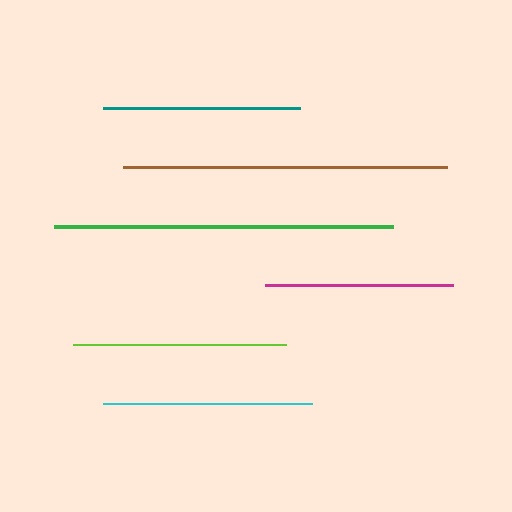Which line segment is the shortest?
The magenta line is the shortest at approximately 188 pixels.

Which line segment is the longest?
The green line is the longest at approximately 339 pixels.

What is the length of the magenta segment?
The magenta segment is approximately 188 pixels long.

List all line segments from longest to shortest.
From longest to shortest: green, brown, lime, cyan, teal, magenta.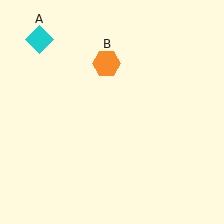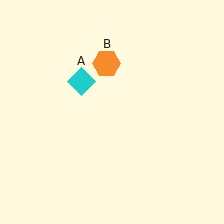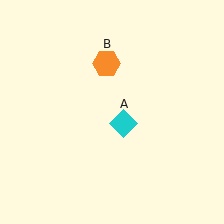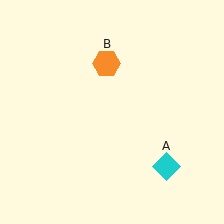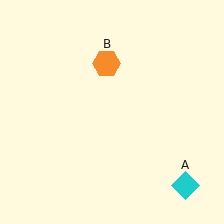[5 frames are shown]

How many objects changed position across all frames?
1 object changed position: cyan diamond (object A).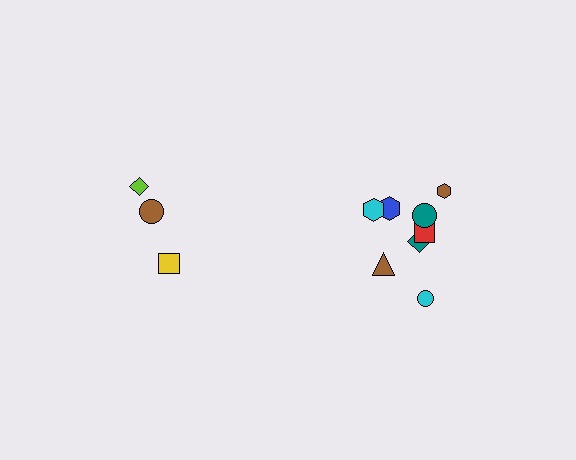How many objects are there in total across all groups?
There are 11 objects.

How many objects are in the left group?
There are 3 objects.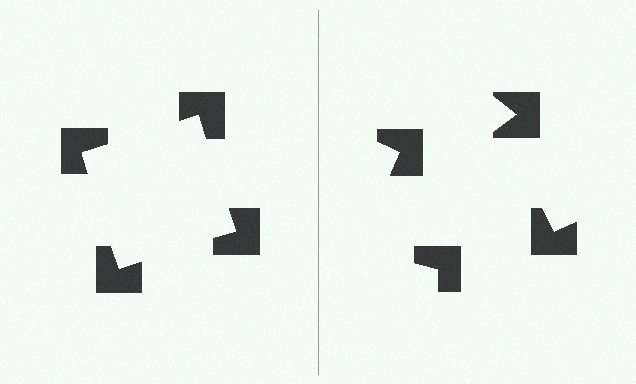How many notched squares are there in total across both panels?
8 — 4 on each side.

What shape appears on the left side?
An illusory square.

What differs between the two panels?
The notched squares are positioned identically on both sides; only the wedge orientations differ. On the left they align to a square; on the right they are misaligned.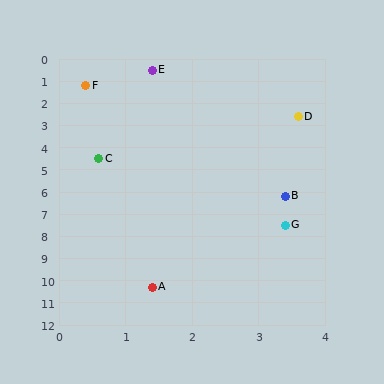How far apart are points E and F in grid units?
Points E and F are about 1.2 grid units apart.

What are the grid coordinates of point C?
Point C is at approximately (0.6, 4.5).